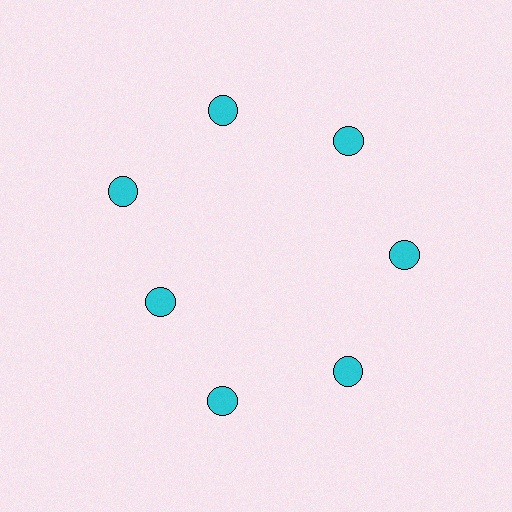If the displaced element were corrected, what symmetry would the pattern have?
It would have 7-fold rotational symmetry — the pattern would map onto itself every 51 degrees.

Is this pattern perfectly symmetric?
No. The 7 cyan circles are arranged in a ring, but one element near the 8 o'clock position is pulled inward toward the center, breaking the 7-fold rotational symmetry.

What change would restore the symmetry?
The symmetry would be restored by moving it outward, back onto the ring so that all 7 circles sit at equal angles and equal distance from the center.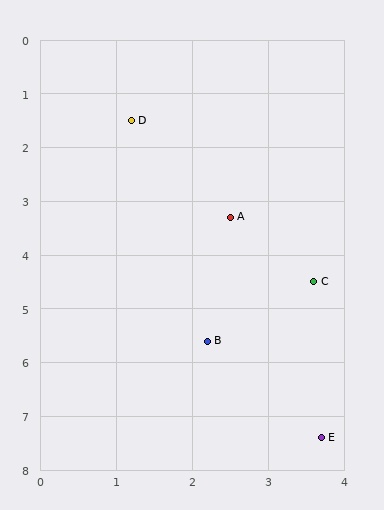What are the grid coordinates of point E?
Point E is at approximately (3.7, 7.4).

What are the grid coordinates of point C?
Point C is at approximately (3.6, 4.5).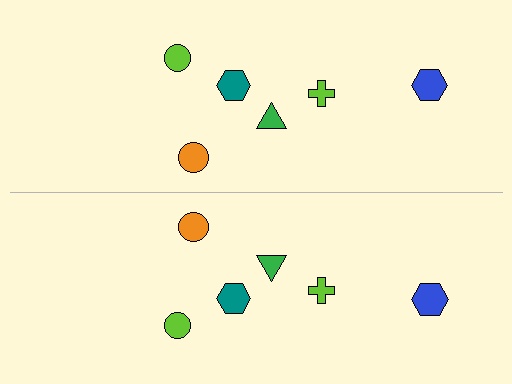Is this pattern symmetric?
Yes, this pattern has bilateral (reflection) symmetry.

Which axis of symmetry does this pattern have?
The pattern has a horizontal axis of symmetry running through the center of the image.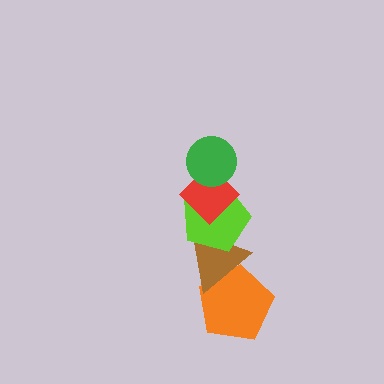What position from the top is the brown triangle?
The brown triangle is 4th from the top.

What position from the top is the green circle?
The green circle is 1st from the top.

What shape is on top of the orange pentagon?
The brown triangle is on top of the orange pentagon.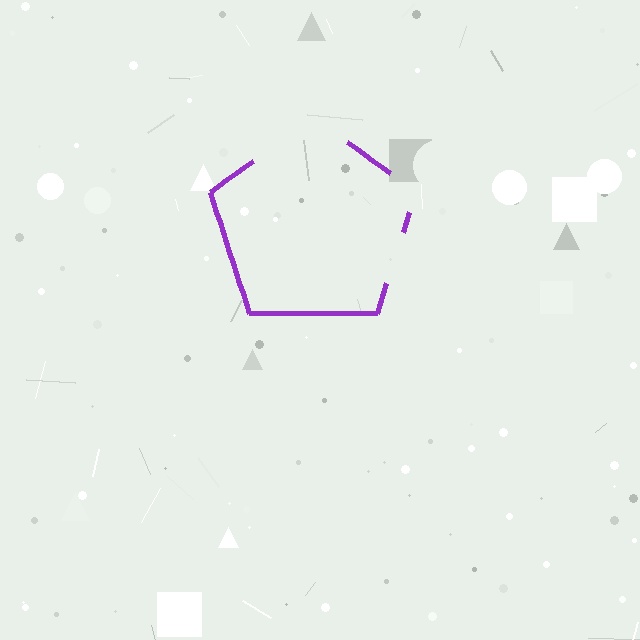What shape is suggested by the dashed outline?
The dashed outline suggests a pentagon.